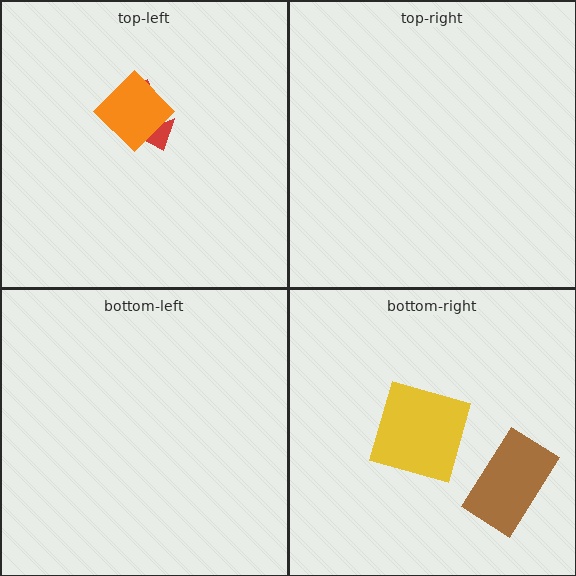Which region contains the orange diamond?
The top-left region.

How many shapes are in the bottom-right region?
2.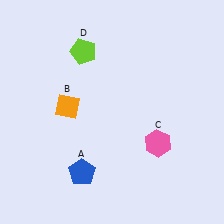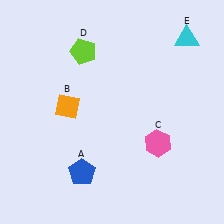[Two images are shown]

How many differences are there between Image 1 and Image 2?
There is 1 difference between the two images.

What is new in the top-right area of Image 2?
A cyan triangle (E) was added in the top-right area of Image 2.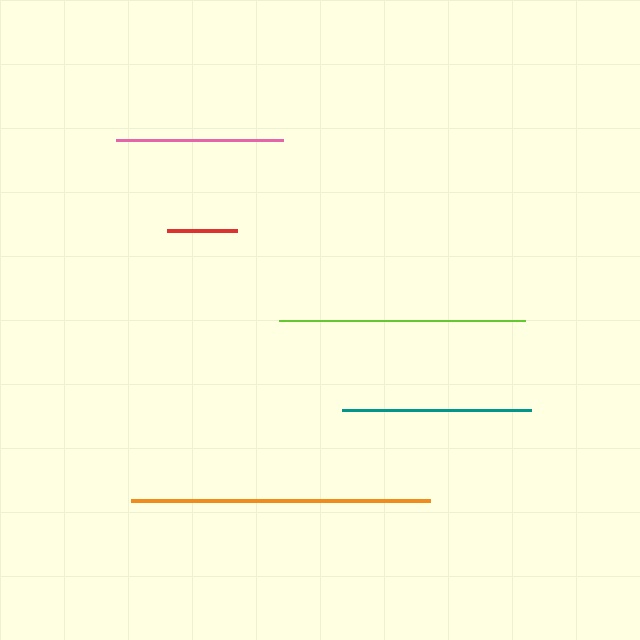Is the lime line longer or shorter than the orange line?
The orange line is longer than the lime line.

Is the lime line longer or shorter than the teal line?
The lime line is longer than the teal line.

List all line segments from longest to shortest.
From longest to shortest: orange, lime, teal, pink, red.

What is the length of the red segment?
The red segment is approximately 69 pixels long.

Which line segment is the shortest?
The red line is the shortest at approximately 69 pixels.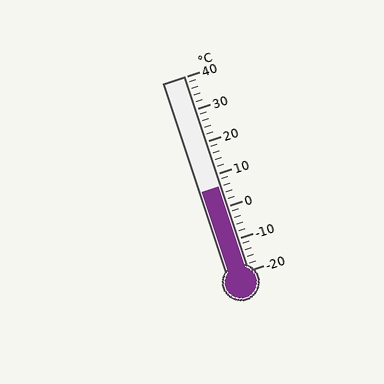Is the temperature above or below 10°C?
The temperature is below 10°C.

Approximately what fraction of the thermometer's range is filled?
The thermometer is filled to approximately 45% of its range.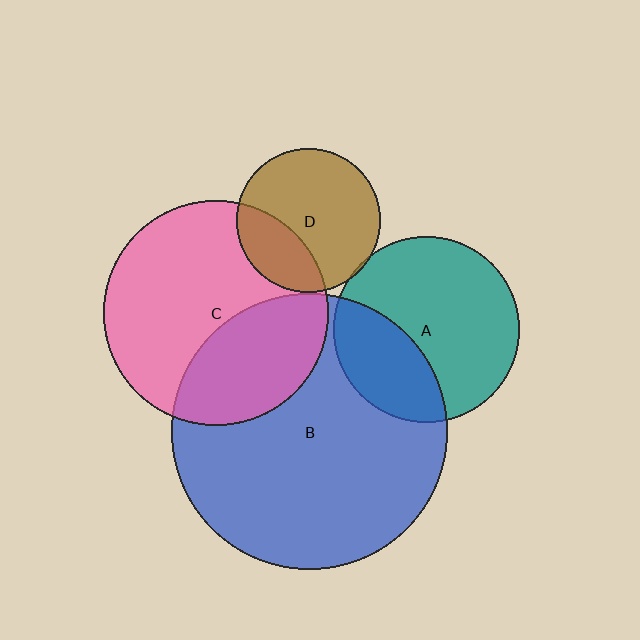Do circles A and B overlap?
Yes.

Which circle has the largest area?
Circle B (blue).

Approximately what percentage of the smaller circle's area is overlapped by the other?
Approximately 30%.